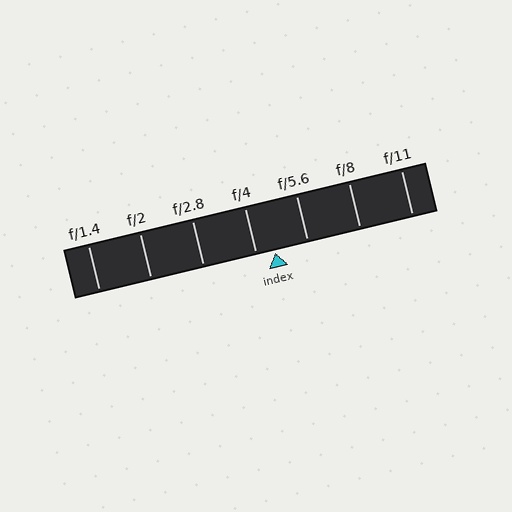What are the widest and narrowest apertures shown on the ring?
The widest aperture shown is f/1.4 and the narrowest is f/11.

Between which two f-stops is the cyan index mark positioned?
The index mark is between f/4 and f/5.6.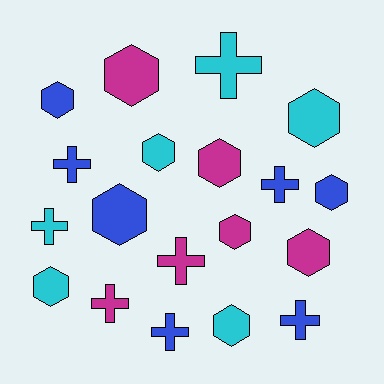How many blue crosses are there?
There are 4 blue crosses.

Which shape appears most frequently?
Hexagon, with 11 objects.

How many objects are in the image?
There are 19 objects.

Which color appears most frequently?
Blue, with 7 objects.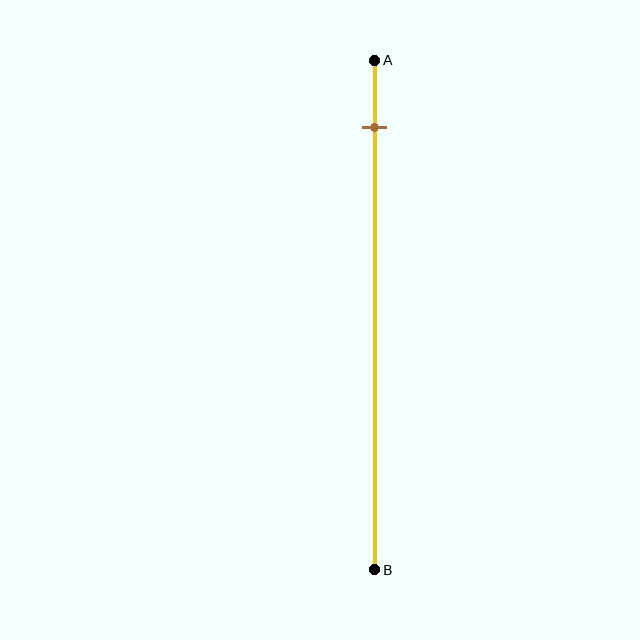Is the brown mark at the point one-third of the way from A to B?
No, the mark is at about 15% from A, not at the 33% one-third point.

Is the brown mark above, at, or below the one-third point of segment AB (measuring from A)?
The brown mark is above the one-third point of segment AB.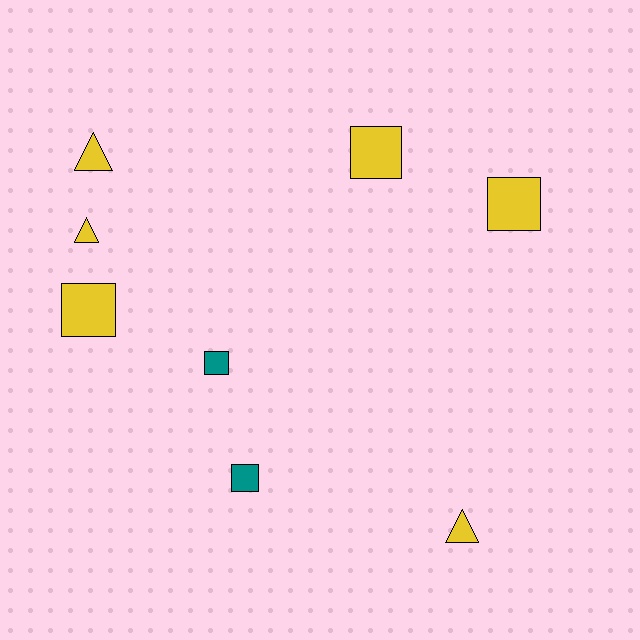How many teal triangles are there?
There are no teal triangles.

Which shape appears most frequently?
Square, with 5 objects.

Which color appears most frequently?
Yellow, with 6 objects.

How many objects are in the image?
There are 8 objects.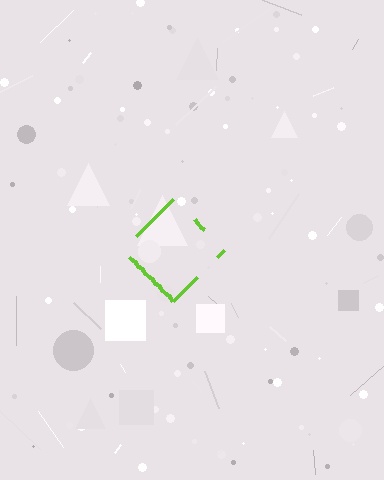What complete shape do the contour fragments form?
The contour fragments form a diamond.